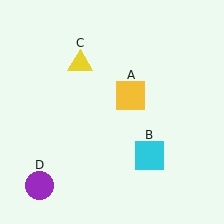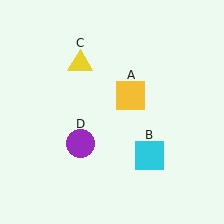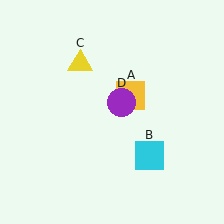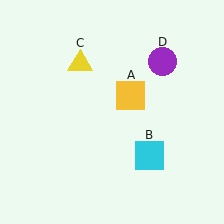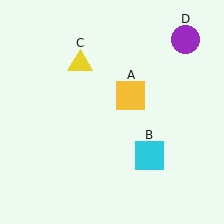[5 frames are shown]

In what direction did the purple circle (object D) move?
The purple circle (object D) moved up and to the right.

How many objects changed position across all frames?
1 object changed position: purple circle (object D).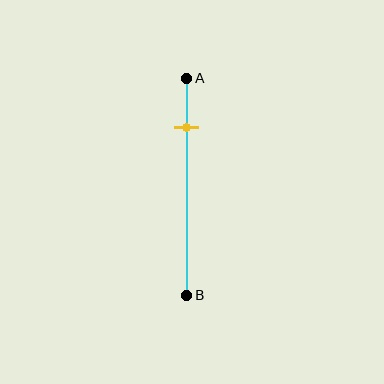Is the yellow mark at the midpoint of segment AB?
No, the mark is at about 20% from A, not at the 50% midpoint.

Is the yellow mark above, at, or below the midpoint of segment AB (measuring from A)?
The yellow mark is above the midpoint of segment AB.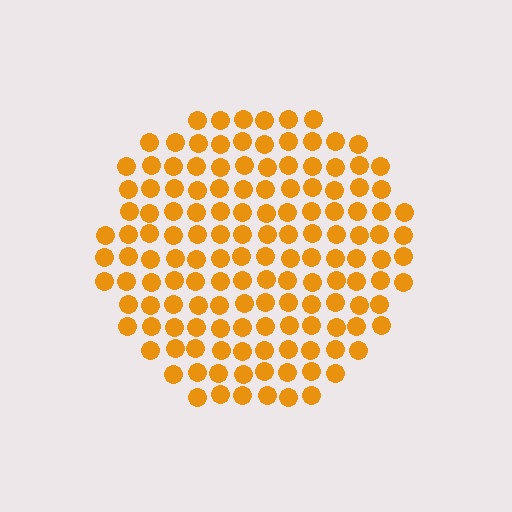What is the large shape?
The large shape is a circle.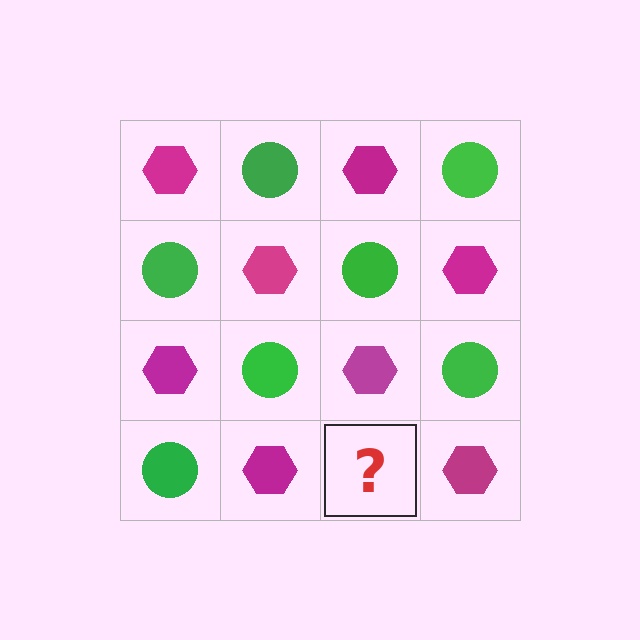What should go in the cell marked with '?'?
The missing cell should contain a green circle.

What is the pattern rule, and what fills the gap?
The rule is that it alternates magenta hexagon and green circle in a checkerboard pattern. The gap should be filled with a green circle.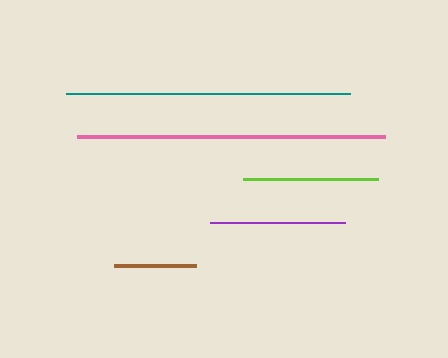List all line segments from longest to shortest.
From longest to shortest: pink, teal, purple, lime, brown.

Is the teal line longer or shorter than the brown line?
The teal line is longer than the brown line.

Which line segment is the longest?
The pink line is the longest at approximately 308 pixels.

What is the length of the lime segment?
The lime segment is approximately 135 pixels long.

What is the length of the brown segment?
The brown segment is approximately 82 pixels long.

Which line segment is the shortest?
The brown line is the shortest at approximately 82 pixels.